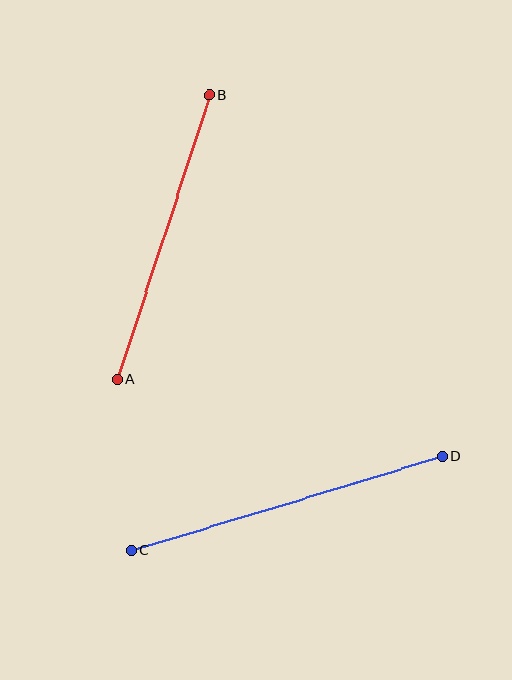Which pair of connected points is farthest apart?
Points C and D are farthest apart.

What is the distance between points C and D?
The distance is approximately 325 pixels.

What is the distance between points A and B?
The distance is approximately 299 pixels.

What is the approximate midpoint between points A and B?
The midpoint is at approximately (164, 237) pixels.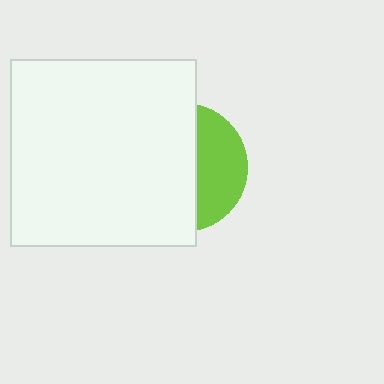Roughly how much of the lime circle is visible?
A small part of it is visible (roughly 36%).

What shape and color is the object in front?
The object in front is a white square.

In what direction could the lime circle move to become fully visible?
The lime circle could move right. That would shift it out from behind the white square entirely.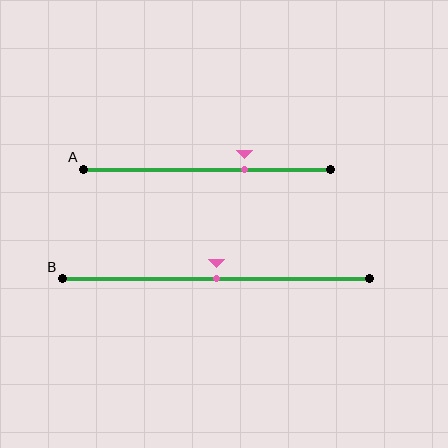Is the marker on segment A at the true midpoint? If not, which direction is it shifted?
No, the marker on segment A is shifted to the right by about 15% of the segment length.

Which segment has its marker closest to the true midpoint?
Segment B has its marker closest to the true midpoint.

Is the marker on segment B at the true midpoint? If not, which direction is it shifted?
Yes, the marker on segment B is at the true midpoint.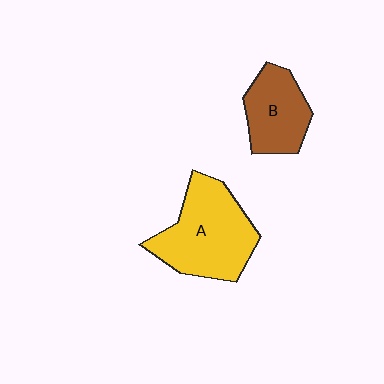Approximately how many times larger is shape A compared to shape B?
Approximately 1.6 times.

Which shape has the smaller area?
Shape B (brown).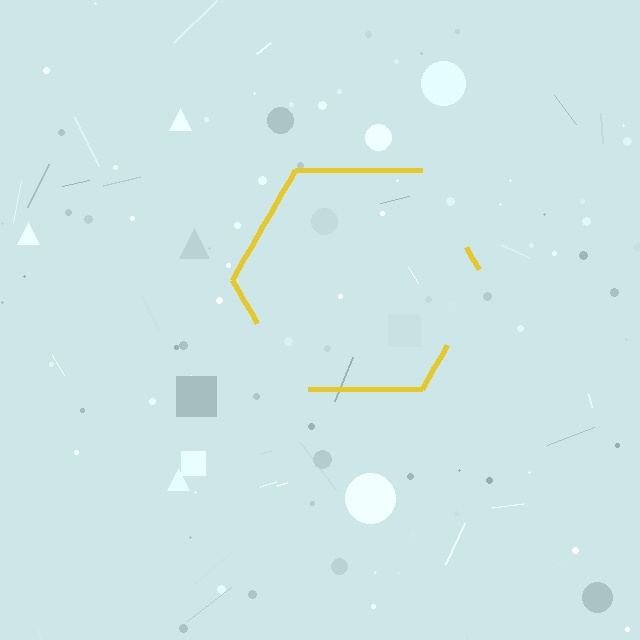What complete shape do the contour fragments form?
The contour fragments form a hexagon.